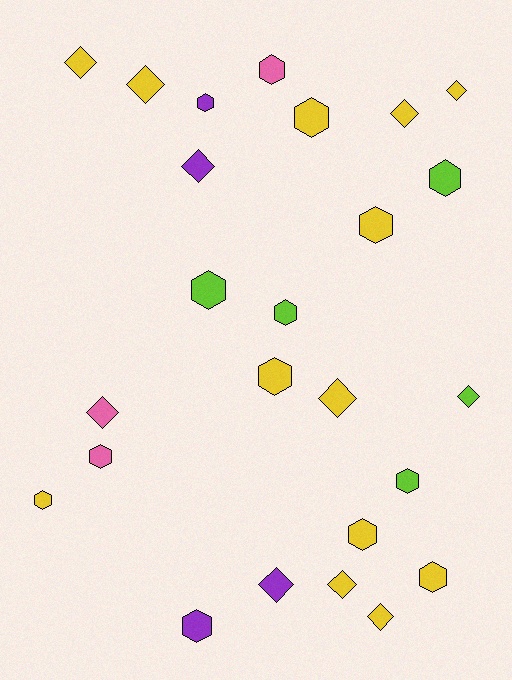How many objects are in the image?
There are 25 objects.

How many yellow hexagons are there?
There are 6 yellow hexagons.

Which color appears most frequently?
Yellow, with 13 objects.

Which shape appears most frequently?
Hexagon, with 14 objects.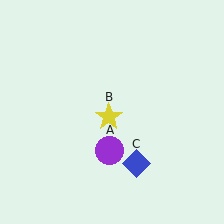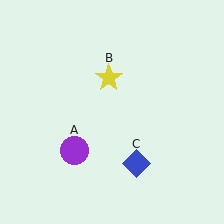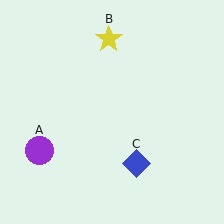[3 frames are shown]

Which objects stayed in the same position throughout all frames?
Blue diamond (object C) remained stationary.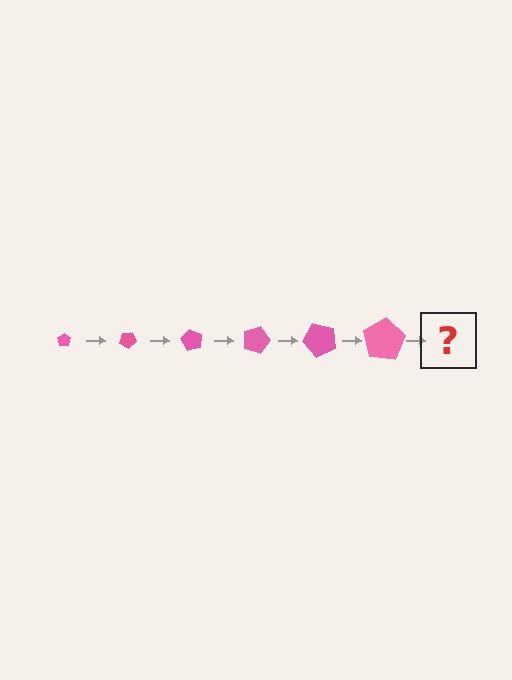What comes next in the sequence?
The next element should be a pentagon, larger than the previous one and rotated 180 degrees from the start.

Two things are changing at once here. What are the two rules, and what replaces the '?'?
The two rules are that the pentagon grows larger each step and it rotates 30 degrees each step. The '?' should be a pentagon, larger than the previous one and rotated 180 degrees from the start.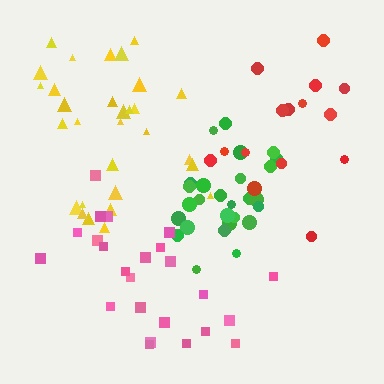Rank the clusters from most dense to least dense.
green, yellow, pink, red.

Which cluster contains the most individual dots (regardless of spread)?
Yellow (30).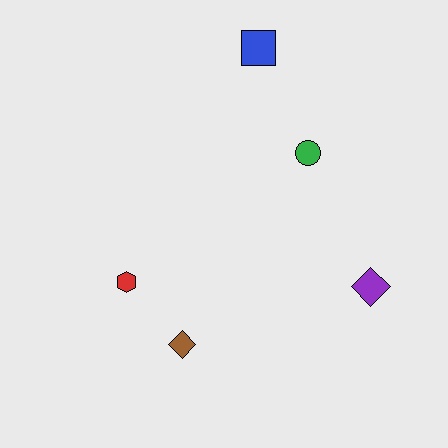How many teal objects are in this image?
There are no teal objects.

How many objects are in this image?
There are 5 objects.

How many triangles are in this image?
There are no triangles.